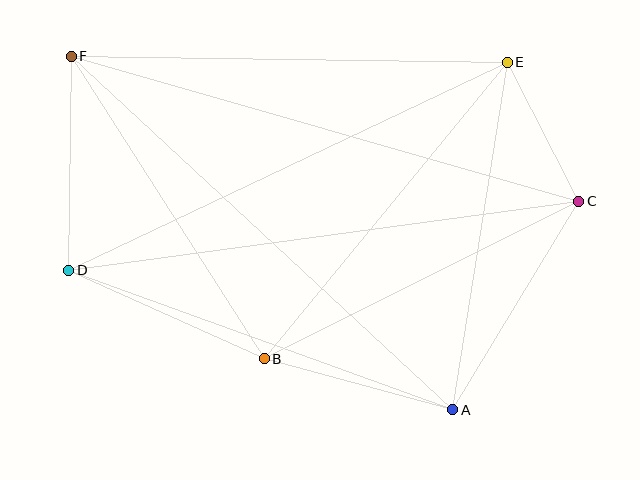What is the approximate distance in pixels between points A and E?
The distance between A and E is approximately 352 pixels.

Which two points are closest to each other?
Points C and E are closest to each other.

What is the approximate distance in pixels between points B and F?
The distance between B and F is approximately 359 pixels.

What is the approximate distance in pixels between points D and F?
The distance between D and F is approximately 214 pixels.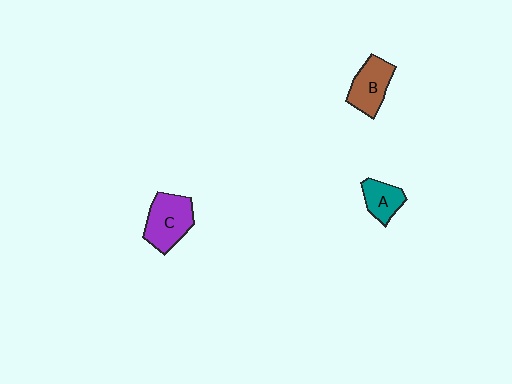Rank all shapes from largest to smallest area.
From largest to smallest: C (purple), B (brown), A (teal).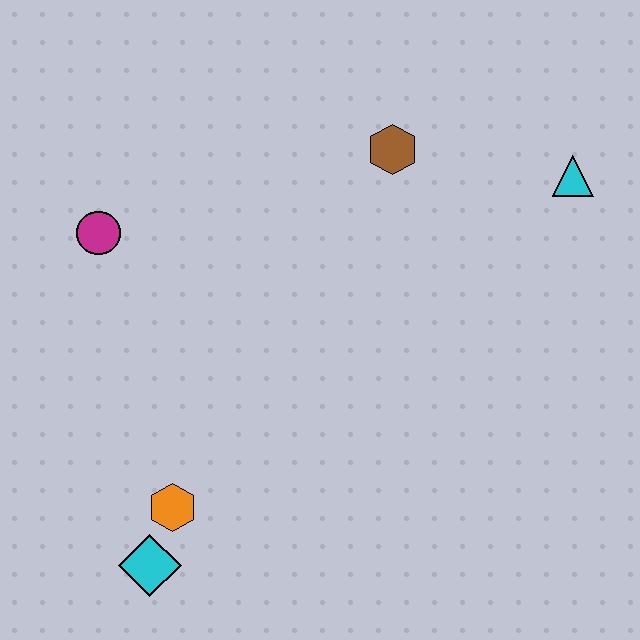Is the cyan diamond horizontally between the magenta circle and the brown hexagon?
Yes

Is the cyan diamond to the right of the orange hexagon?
No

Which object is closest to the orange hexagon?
The cyan diamond is closest to the orange hexagon.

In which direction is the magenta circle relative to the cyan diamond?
The magenta circle is above the cyan diamond.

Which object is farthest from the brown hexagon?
The cyan diamond is farthest from the brown hexagon.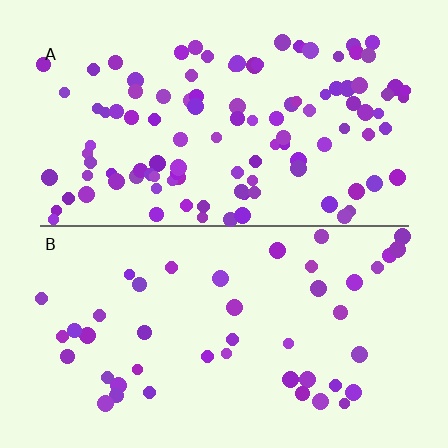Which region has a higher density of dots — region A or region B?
A (the top).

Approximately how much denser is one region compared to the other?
Approximately 2.5× — region A over region B.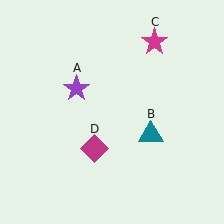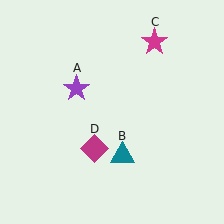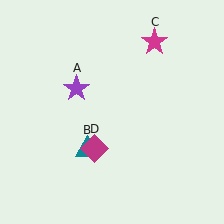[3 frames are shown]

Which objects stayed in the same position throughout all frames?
Purple star (object A) and magenta star (object C) and magenta diamond (object D) remained stationary.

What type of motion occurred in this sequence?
The teal triangle (object B) rotated clockwise around the center of the scene.